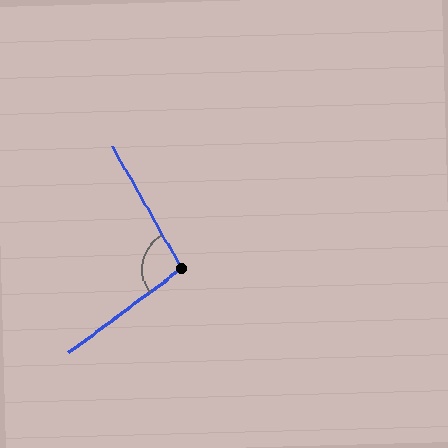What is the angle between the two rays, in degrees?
Approximately 97 degrees.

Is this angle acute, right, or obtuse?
It is obtuse.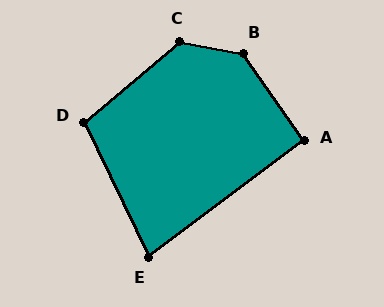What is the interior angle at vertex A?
Approximately 92 degrees (approximately right).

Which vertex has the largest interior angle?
B, at approximately 135 degrees.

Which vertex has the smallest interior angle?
E, at approximately 79 degrees.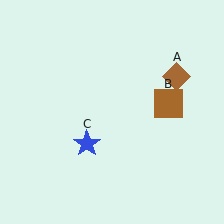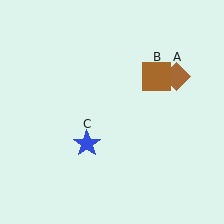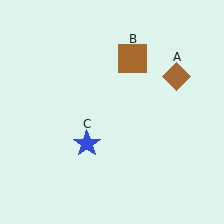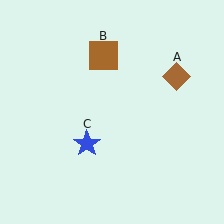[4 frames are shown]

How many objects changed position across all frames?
1 object changed position: brown square (object B).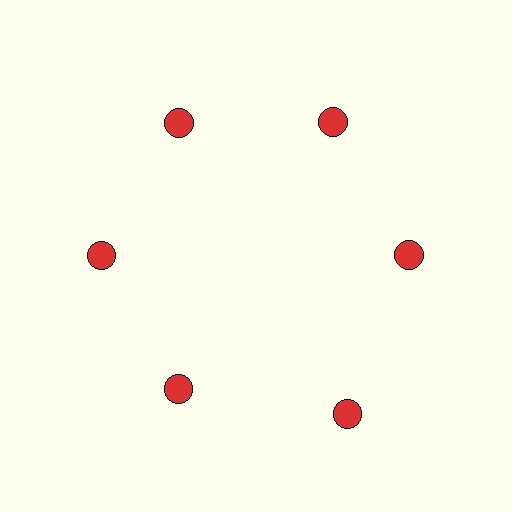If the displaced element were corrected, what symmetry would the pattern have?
It would have 6-fold rotational symmetry — the pattern would map onto itself every 60 degrees.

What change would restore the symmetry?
The symmetry would be restored by moving it inward, back onto the ring so that all 6 circles sit at equal angles and equal distance from the center.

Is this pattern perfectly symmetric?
No. The 6 red circles are arranged in a ring, but one element near the 5 o'clock position is pushed outward from the center, breaking the 6-fold rotational symmetry.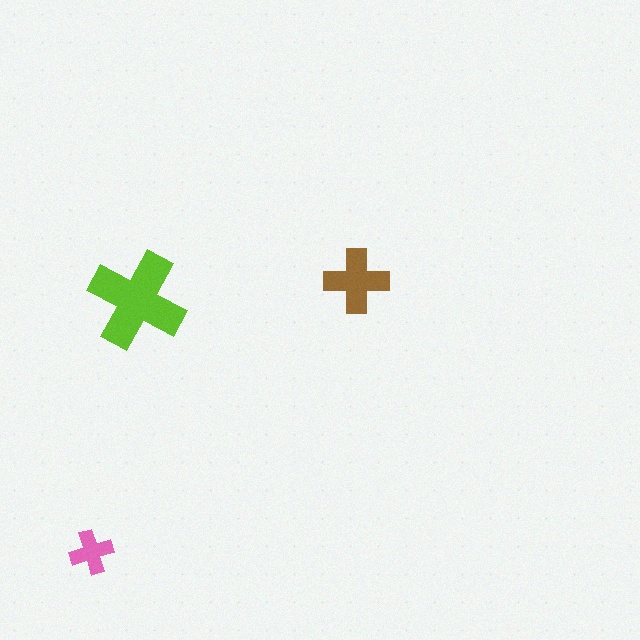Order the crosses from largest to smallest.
the lime one, the brown one, the pink one.